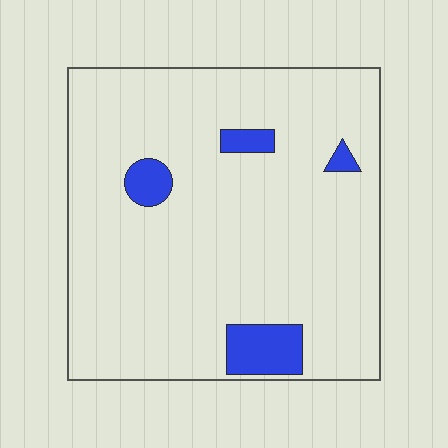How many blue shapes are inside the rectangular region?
4.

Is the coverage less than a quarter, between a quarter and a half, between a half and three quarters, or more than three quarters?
Less than a quarter.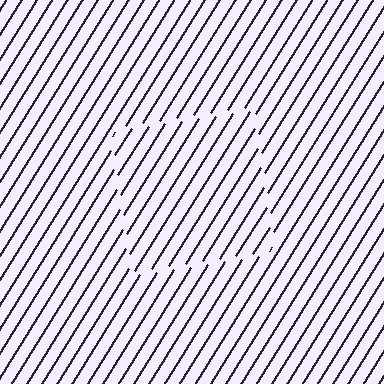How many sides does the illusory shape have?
4 sides — the line-ends trace a square.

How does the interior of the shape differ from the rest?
The interior of the shape contains the same grating, shifted by half a period — the contour is defined by the phase discontinuity where line-ends from the inner and outer gratings abut.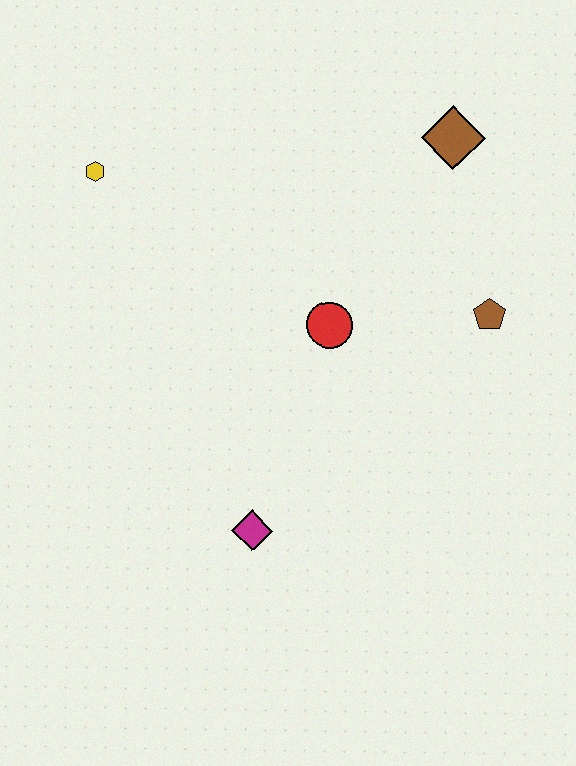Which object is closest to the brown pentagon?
The red circle is closest to the brown pentagon.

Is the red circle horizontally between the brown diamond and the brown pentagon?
No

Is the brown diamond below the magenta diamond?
No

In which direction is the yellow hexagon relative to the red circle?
The yellow hexagon is to the left of the red circle.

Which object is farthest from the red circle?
The yellow hexagon is farthest from the red circle.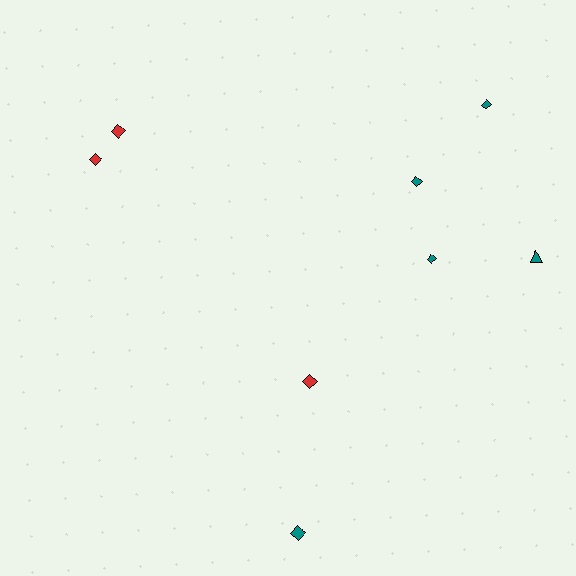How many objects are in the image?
There are 8 objects.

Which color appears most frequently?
Teal, with 5 objects.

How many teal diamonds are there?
There are 4 teal diamonds.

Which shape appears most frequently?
Diamond, with 7 objects.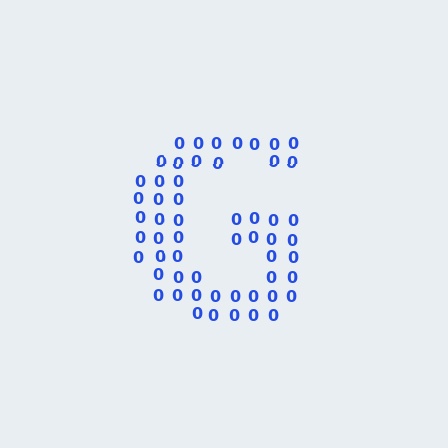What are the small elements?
The small elements are digit 0's.